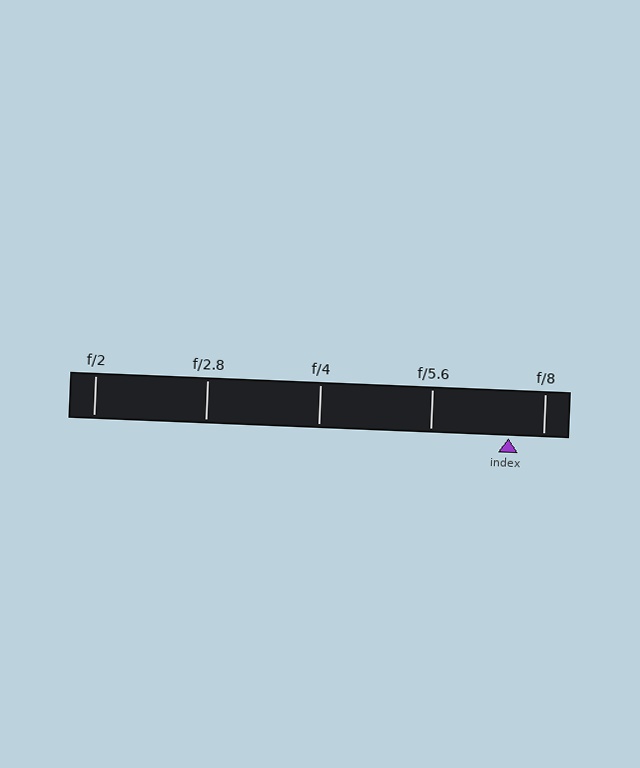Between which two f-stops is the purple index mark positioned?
The index mark is between f/5.6 and f/8.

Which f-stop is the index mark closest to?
The index mark is closest to f/8.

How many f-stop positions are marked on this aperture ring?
There are 5 f-stop positions marked.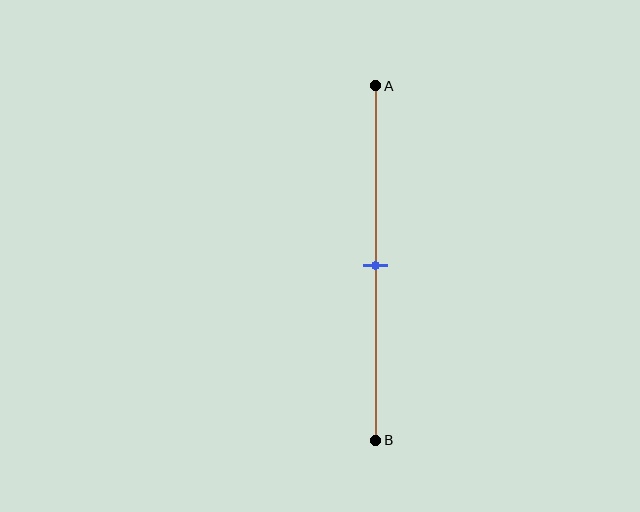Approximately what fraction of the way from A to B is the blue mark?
The blue mark is approximately 50% of the way from A to B.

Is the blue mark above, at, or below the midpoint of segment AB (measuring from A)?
The blue mark is approximately at the midpoint of segment AB.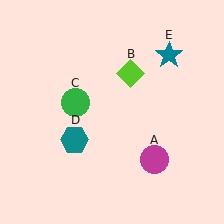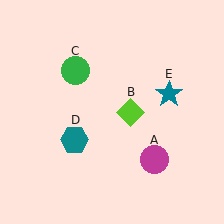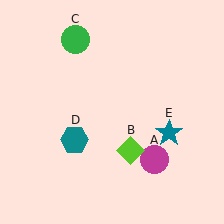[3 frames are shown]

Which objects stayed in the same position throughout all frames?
Magenta circle (object A) and teal hexagon (object D) remained stationary.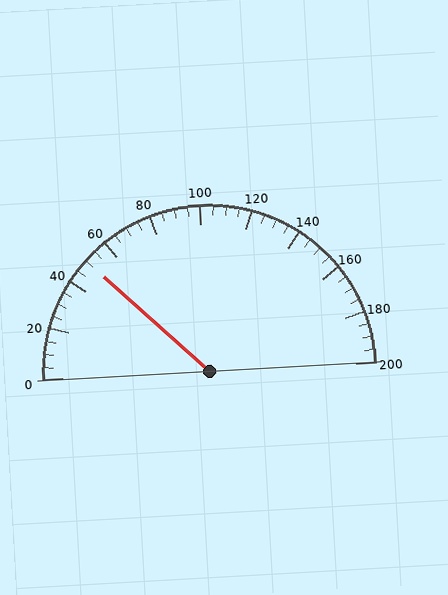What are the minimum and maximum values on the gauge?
The gauge ranges from 0 to 200.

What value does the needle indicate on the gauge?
The needle indicates approximately 50.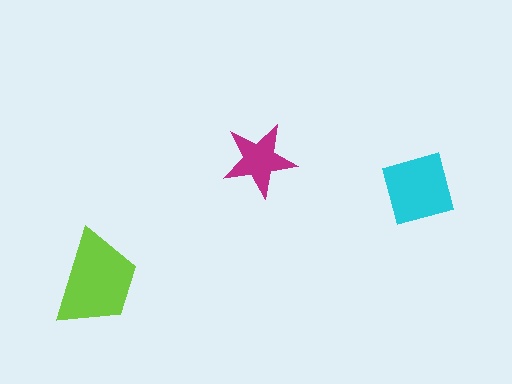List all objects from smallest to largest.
The magenta star, the cyan diamond, the lime trapezoid.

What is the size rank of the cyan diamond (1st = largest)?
2nd.